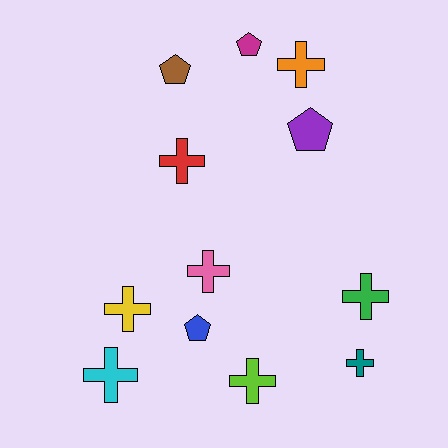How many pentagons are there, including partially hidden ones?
There are 4 pentagons.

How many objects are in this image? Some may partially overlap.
There are 12 objects.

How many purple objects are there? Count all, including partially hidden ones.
There is 1 purple object.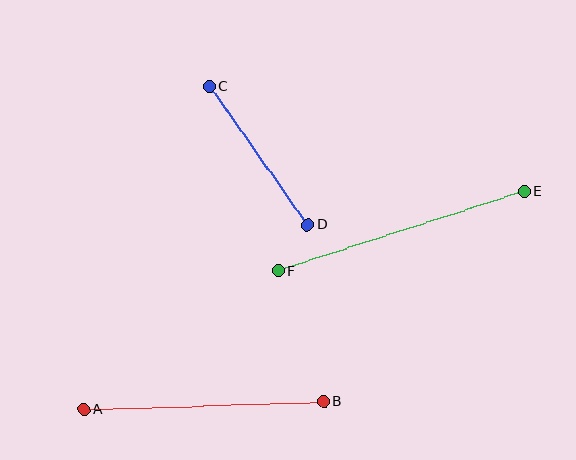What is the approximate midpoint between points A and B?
The midpoint is at approximately (204, 405) pixels.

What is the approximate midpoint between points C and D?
The midpoint is at approximately (259, 155) pixels.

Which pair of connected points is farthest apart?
Points E and F are farthest apart.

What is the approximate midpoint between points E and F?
The midpoint is at approximately (401, 231) pixels.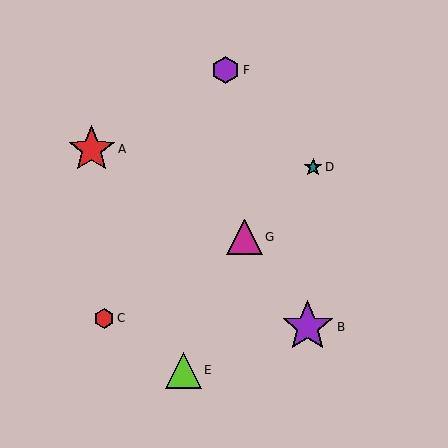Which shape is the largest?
The purple star (labeled B) is the largest.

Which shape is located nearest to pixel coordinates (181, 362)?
The lime triangle (labeled E) at (183, 370) is nearest to that location.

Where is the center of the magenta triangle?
The center of the magenta triangle is at (244, 237).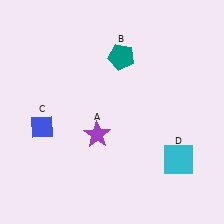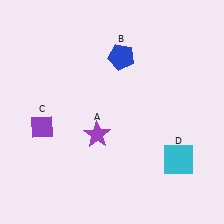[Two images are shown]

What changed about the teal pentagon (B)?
In Image 1, B is teal. In Image 2, it changed to blue.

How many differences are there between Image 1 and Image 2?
There are 2 differences between the two images.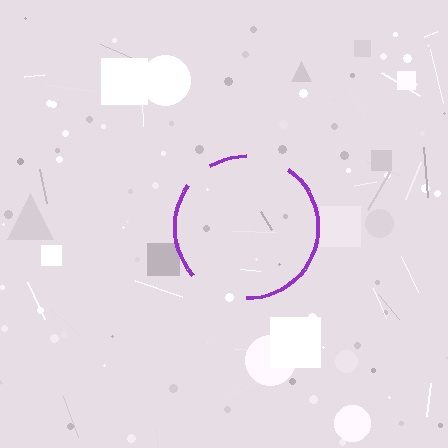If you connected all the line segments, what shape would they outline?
They would outline a circle.